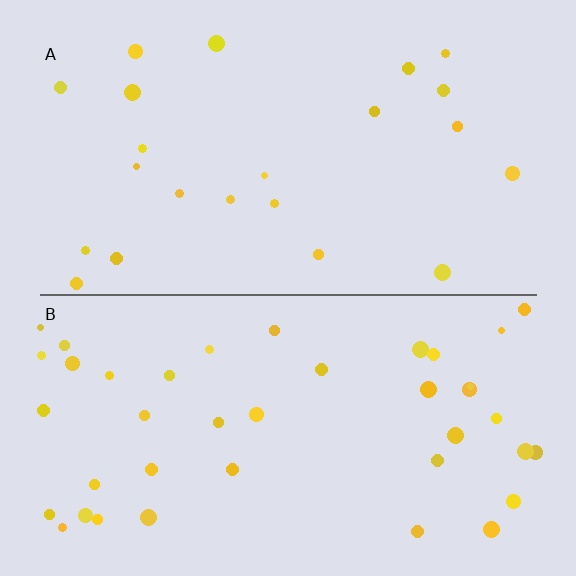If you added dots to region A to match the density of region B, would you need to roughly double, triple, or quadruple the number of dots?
Approximately double.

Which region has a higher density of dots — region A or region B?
B (the bottom).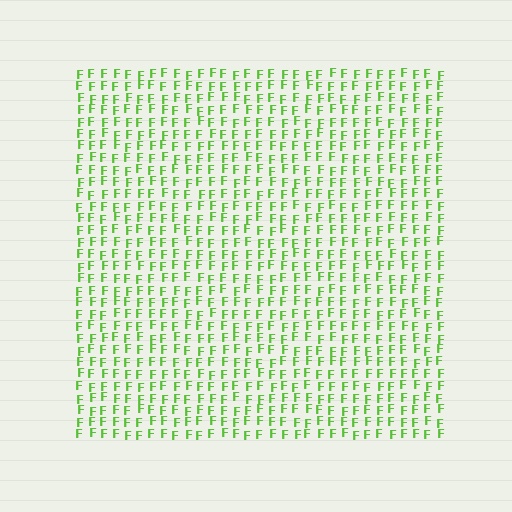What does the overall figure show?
The overall figure shows a square.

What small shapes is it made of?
It is made of small letter F's.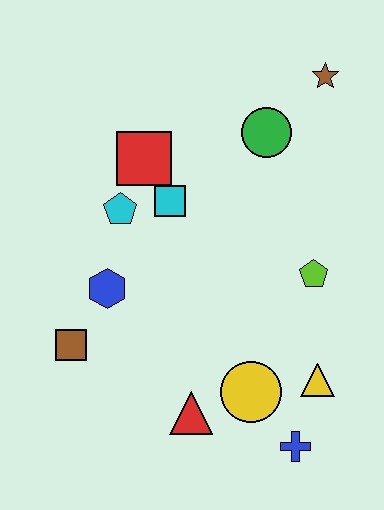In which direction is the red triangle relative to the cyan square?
The red triangle is below the cyan square.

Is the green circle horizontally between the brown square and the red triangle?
No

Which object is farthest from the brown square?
The brown star is farthest from the brown square.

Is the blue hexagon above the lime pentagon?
No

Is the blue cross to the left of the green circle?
No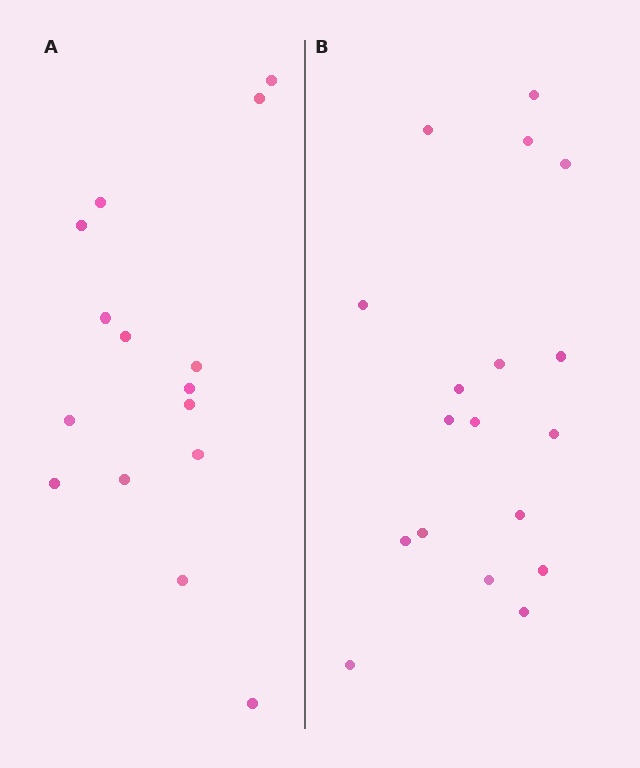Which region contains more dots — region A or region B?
Region B (the right region) has more dots.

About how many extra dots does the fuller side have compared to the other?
Region B has just a few more — roughly 2 or 3 more dots than region A.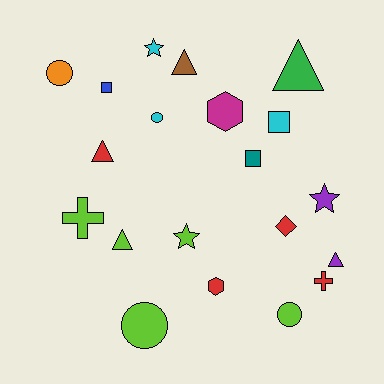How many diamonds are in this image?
There is 1 diamond.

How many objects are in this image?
There are 20 objects.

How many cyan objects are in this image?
There are 3 cyan objects.